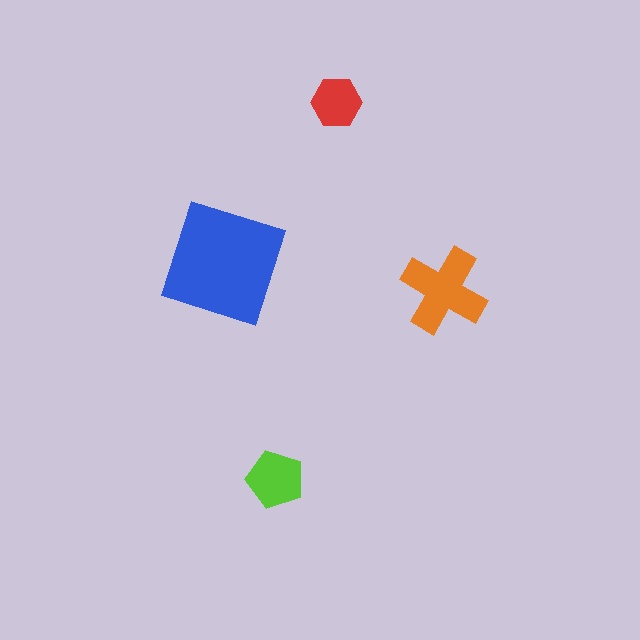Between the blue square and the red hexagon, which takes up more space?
The blue square.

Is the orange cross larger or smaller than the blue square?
Smaller.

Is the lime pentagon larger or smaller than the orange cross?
Smaller.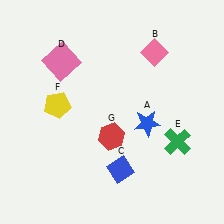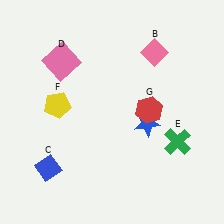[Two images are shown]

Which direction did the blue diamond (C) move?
The blue diamond (C) moved left.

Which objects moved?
The objects that moved are: the blue diamond (C), the red hexagon (G).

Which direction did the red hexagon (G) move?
The red hexagon (G) moved right.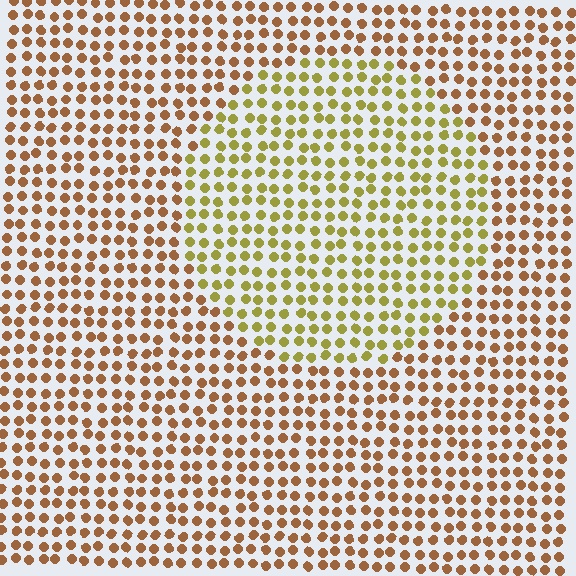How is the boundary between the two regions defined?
The boundary is defined purely by a slight shift in hue (about 37 degrees). Spacing, size, and orientation are identical on both sides.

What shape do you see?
I see a circle.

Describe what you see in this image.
The image is filled with small brown elements in a uniform arrangement. A circle-shaped region is visible where the elements are tinted to a slightly different hue, forming a subtle color boundary.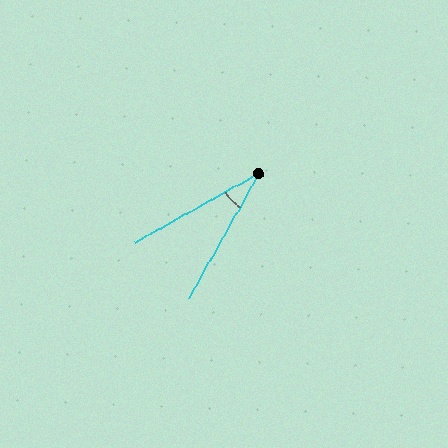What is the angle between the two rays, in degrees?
Approximately 31 degrees.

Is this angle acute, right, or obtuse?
It is acute.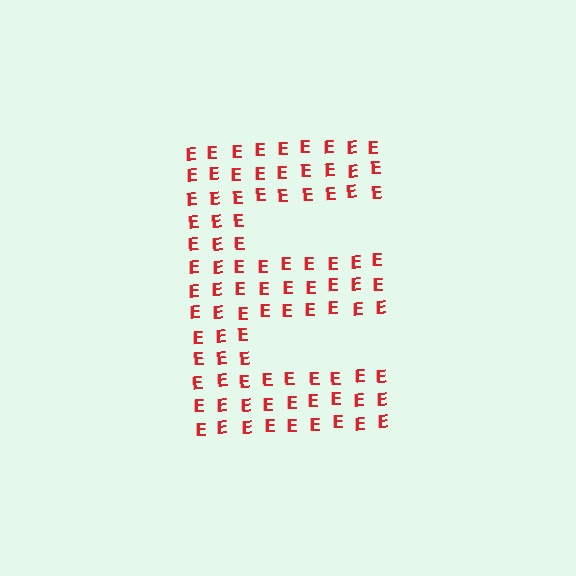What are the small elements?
The small elements are letter E's.